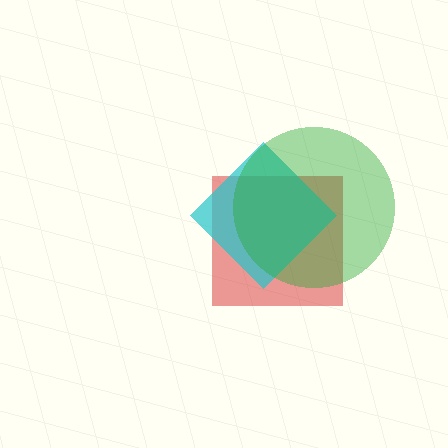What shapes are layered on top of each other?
The layered shapes are: a red square, a cyan diamond, a green circle.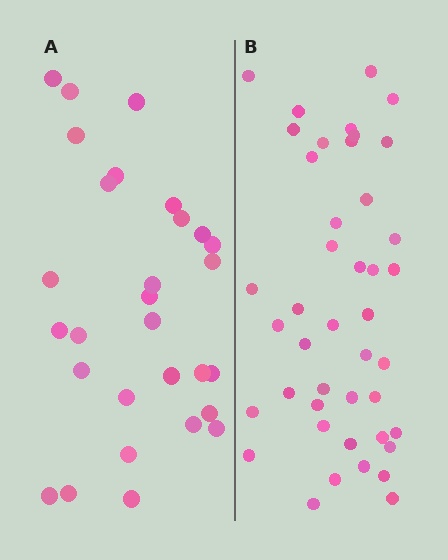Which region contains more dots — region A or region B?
Region B (the right region) has more dots.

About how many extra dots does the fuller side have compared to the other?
Region B has approximately 15 more dots than region A.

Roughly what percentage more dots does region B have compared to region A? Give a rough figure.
About 50% more.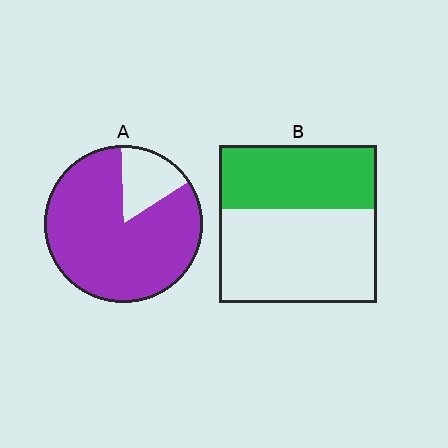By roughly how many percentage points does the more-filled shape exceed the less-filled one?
By roughly 45 percentage points (A over B).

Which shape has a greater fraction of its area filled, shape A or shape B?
Shape A.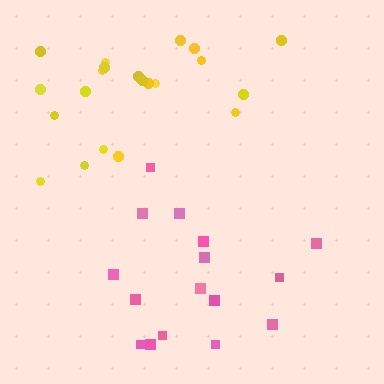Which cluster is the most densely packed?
Pink.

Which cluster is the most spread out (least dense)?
Yellow.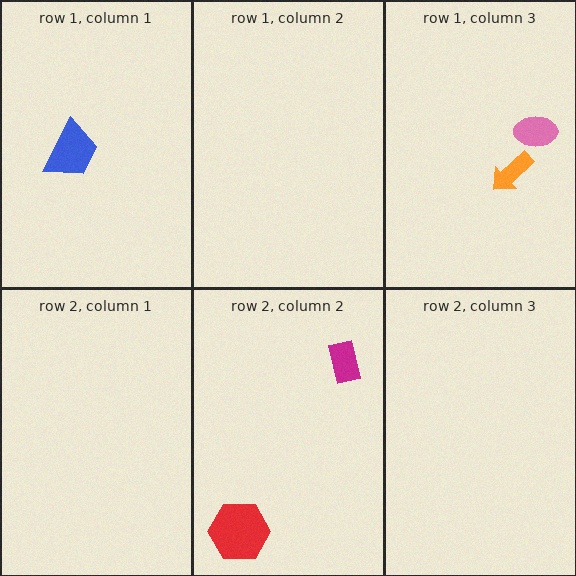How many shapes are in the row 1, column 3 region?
2.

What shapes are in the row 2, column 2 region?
The red hexagon, the magenta rectangle.